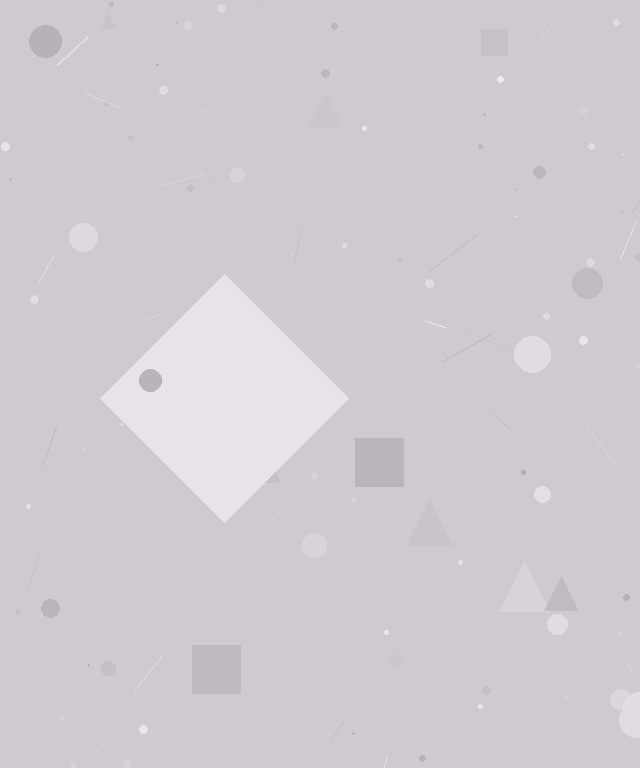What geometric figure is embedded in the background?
A diamond is embedded in the background.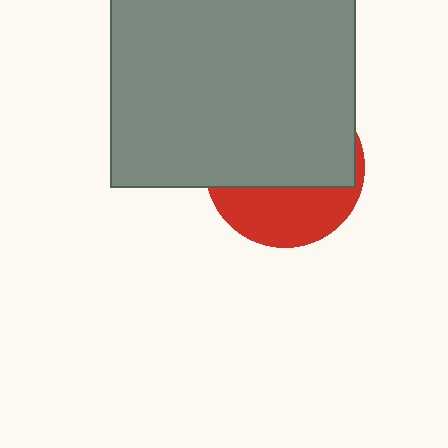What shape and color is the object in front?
The object in front is a gray square.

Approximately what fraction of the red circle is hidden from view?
Roughly 64% of the red circle is hidden behind the gray square.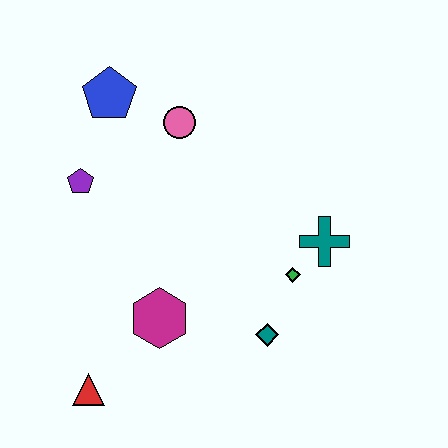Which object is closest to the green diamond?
The teal cross is closest to the green diamond.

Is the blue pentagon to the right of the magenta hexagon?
No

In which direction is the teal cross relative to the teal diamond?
The teal cross is above the teal diamond.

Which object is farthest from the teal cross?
The red triangle is farthest from the teal cross.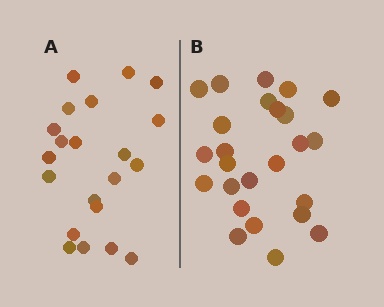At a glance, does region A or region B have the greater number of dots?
Region B (the right region) has more dots.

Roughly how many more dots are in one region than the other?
Region B has about 4 more dots than region A.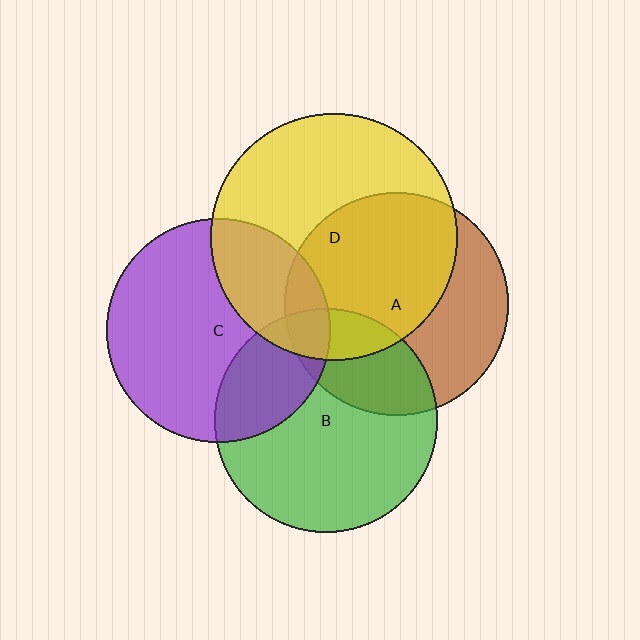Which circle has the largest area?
Circle D (yellow).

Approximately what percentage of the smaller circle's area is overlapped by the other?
Approximately 15%.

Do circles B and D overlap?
Yes.